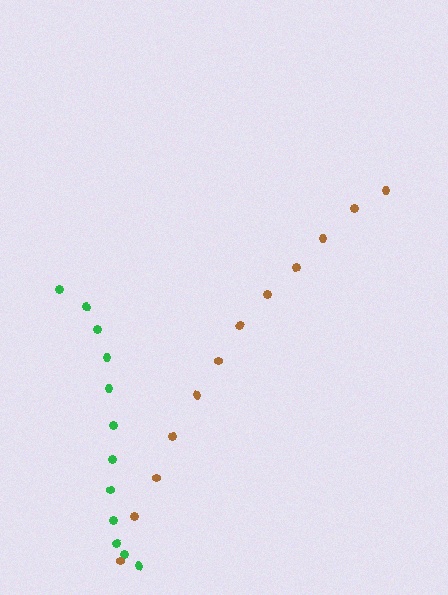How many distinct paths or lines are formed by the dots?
There are 2 distinct paths.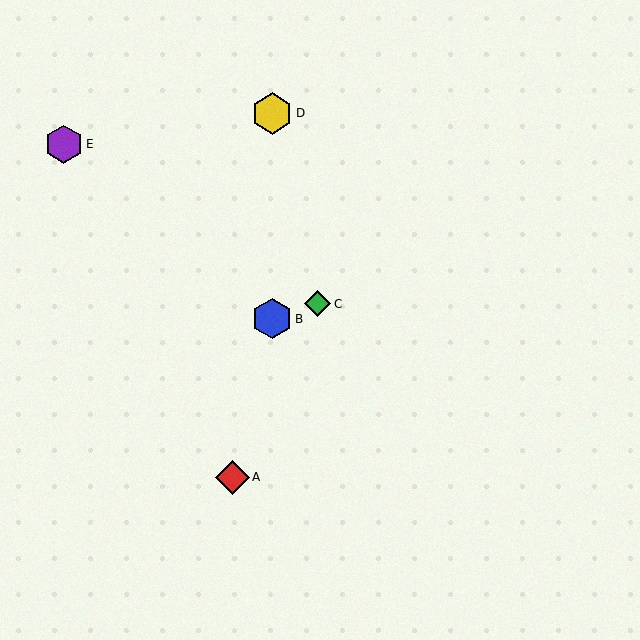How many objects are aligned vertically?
2 objects (B, D) are aligned vertically.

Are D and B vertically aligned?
Yes, both are at x≈272.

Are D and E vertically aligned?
No, D is at x≈272 and E is at x≈64.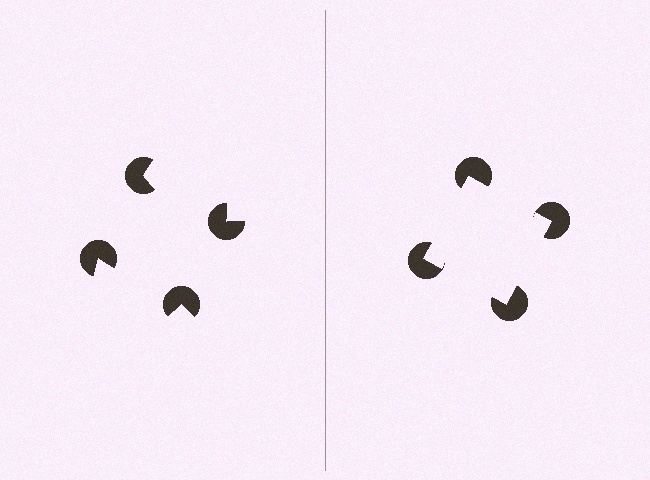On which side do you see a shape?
An illusory square appears on the right side. On the left side the wedge cuts are rotated, so no coherent shape forms.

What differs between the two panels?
The pac-man discs are positioned identically on both sides; only the wedge orientations differ. On the right they align to a square; on the left they are misaligned.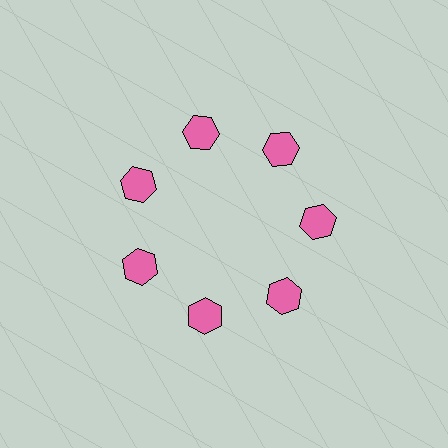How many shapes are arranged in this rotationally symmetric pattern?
There are 7 shapes, arranged in 7 groups of 1.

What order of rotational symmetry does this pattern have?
This pattern has 7-fold rotational symmetry.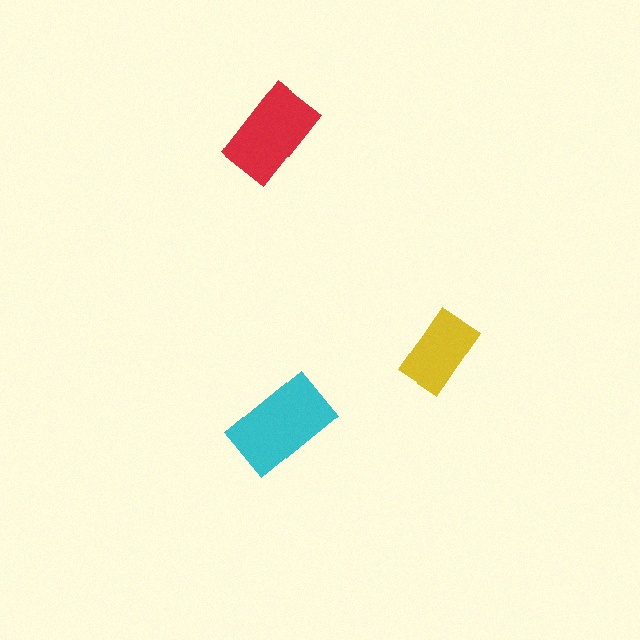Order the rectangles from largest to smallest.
the cyan one, the red one, the yellow one.